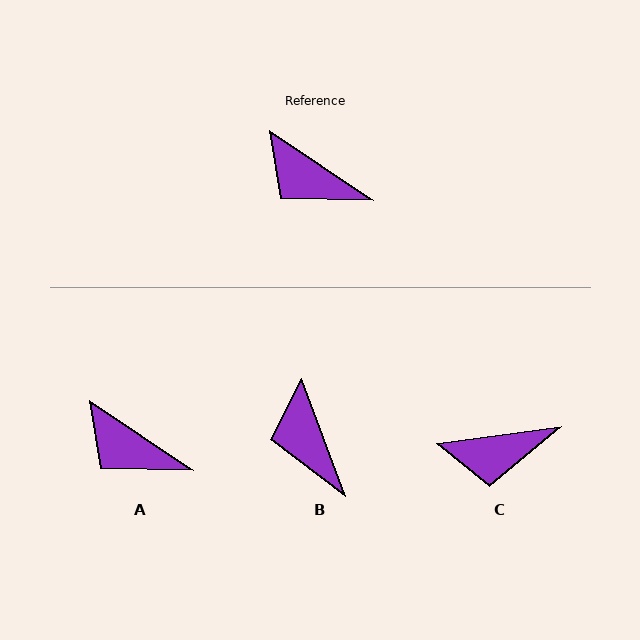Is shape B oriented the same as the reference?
No, it is off by about 36 degrees.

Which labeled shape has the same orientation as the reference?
A.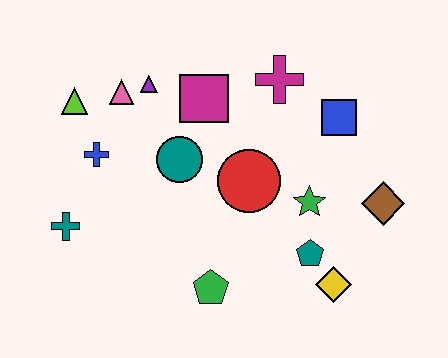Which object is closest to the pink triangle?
The purple triangle is closest to the pink triangle.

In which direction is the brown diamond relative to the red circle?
The brown diamond is to the right of the red circle.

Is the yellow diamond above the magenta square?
No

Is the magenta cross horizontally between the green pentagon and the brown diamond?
Yes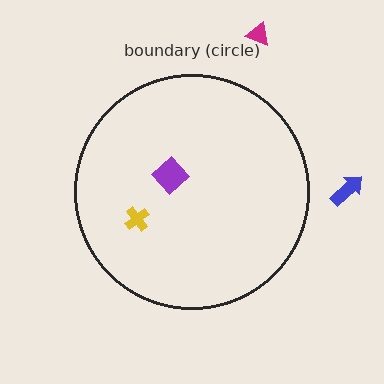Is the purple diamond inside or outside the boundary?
Inside.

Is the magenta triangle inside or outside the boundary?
Outside.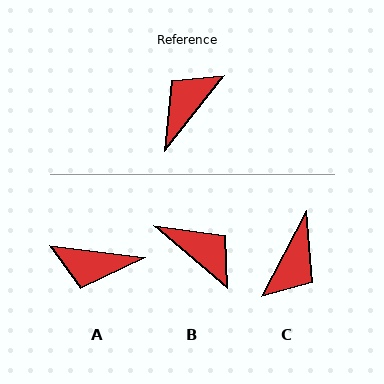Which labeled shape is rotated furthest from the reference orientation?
C, about 169 degrees away.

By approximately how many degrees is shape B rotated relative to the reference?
Approximately 93 degrees clockwise.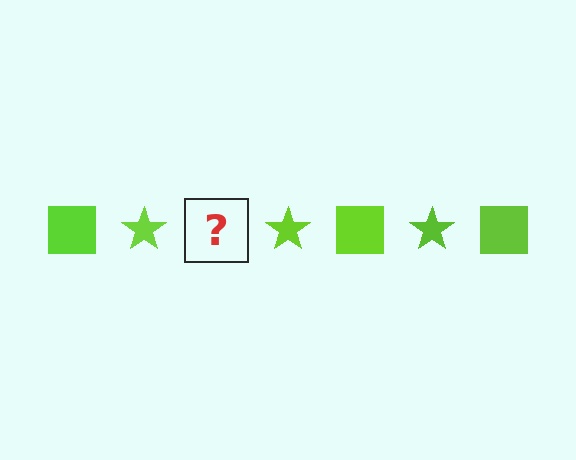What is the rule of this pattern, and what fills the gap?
The rule is that the pattern cycles through square, star shapes in lime. The gap should be filled with a lime square.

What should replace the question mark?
The question mark should be replaced with a lime square.